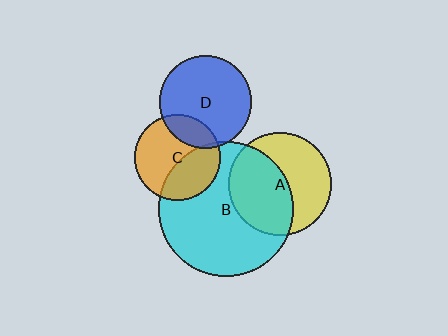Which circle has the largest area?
Circle B (cyan).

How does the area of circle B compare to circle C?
Approximately 2.5 times.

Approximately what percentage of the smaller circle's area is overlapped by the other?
Approximately 50%.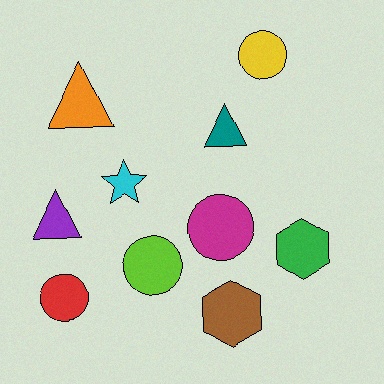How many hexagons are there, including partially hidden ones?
There are 2 hexagons.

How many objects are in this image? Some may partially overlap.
There are 10 objects.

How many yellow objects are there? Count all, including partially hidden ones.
There is 1 yellow object.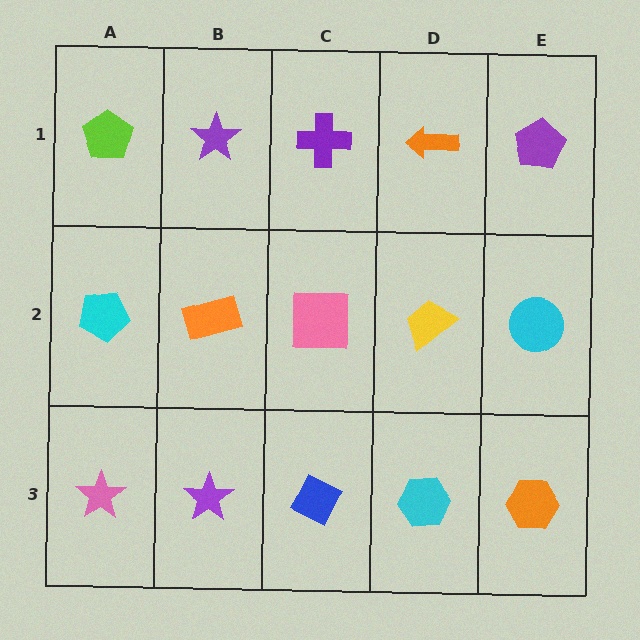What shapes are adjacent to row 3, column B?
An orange rectangle (row 2, column B), a pink star (row 3, column A), a blue diamond (row 3, column C).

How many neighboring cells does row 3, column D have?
3.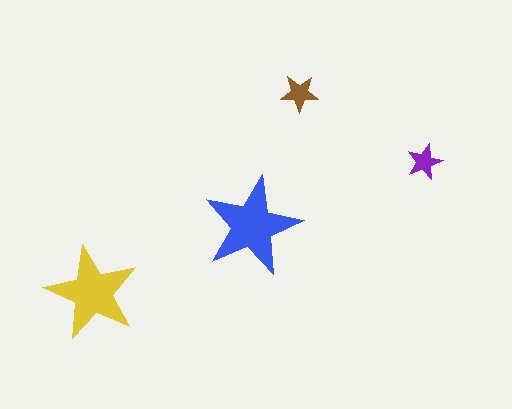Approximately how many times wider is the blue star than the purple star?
About 2.5 times wider.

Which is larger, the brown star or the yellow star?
The yellow one.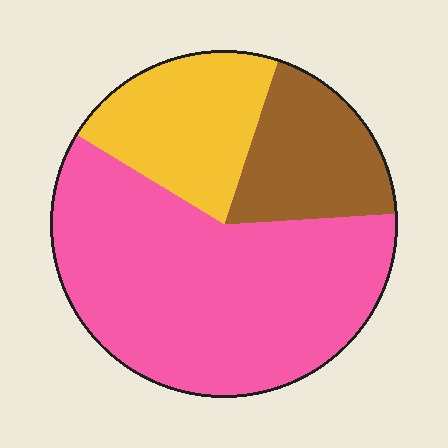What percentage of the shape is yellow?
Yellow covers roughly 20% of the shape.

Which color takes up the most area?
Pink, at roughly 60%.